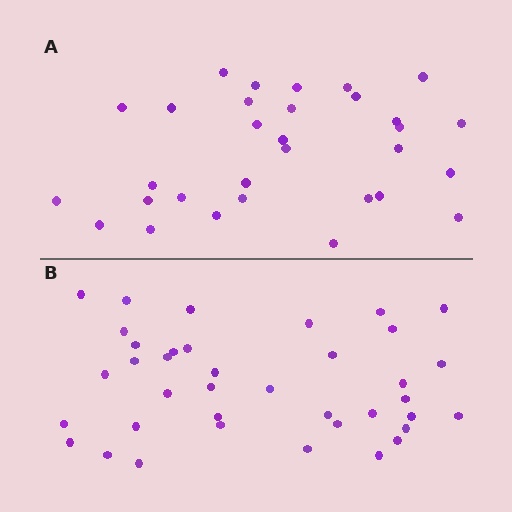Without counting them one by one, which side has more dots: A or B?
Region B (the bottom region) has more dots.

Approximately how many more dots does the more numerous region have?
Region B has roughly 8 or so more dots than region A.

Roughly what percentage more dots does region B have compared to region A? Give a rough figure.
About 25% more.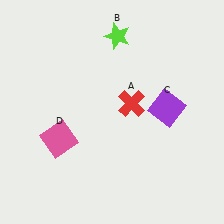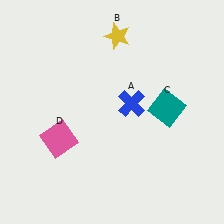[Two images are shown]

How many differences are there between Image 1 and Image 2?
There are 3 differences between the two images.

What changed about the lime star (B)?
In Image 1, B is lime. In Image 2, it changed to yellow.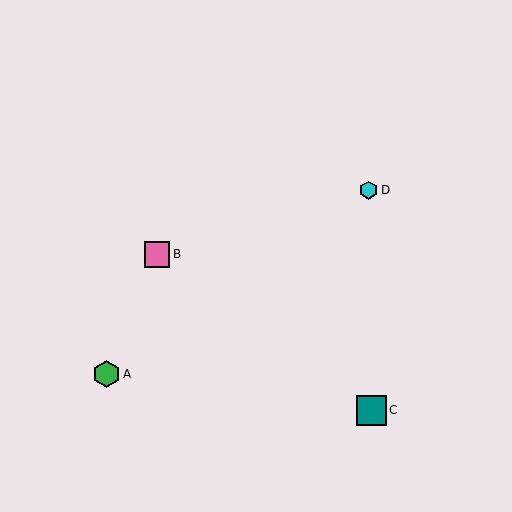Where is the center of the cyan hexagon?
The center of the cyan hexagon is at (369, 190).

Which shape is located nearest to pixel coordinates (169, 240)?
The pink square (labeled B) at (157, 254) is nearest to that location.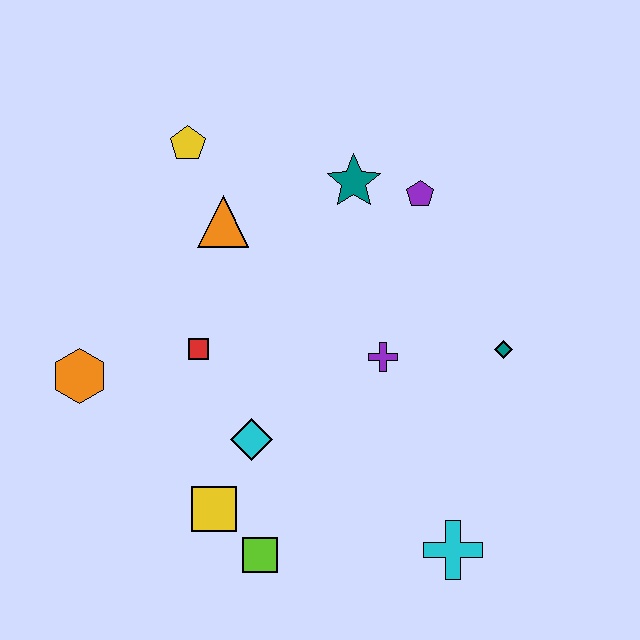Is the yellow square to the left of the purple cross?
Yes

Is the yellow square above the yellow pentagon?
No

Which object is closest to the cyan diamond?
The yellow square is closest to the cyan diamond.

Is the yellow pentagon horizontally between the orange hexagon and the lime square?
Yes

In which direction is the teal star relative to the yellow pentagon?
The teal star is to the right of the yellow pentagon.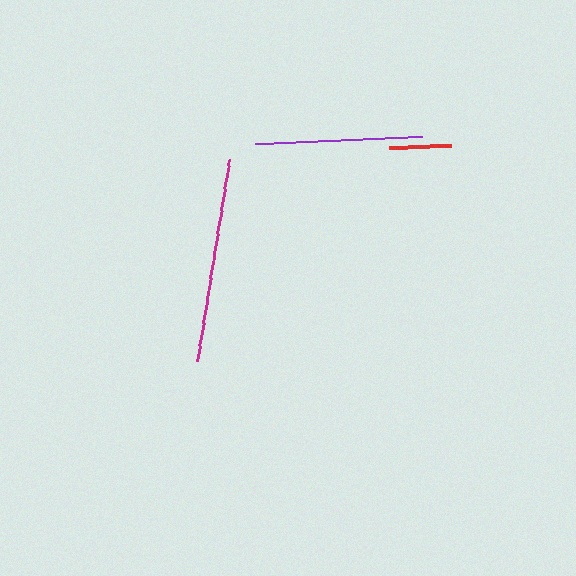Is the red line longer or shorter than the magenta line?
The magenta line is longer than the red line.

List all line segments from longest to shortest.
From longest to shortest: magenta, purple, red.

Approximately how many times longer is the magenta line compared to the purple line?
The magenta line is approximately 1.2 times the length of the purple line.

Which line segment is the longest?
The magenta line is the longest at approximately 203 pixels.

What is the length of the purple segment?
The purple segment is approximately 168 pixels long.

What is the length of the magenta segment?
The magenta segment is approximately 203 pixels long.